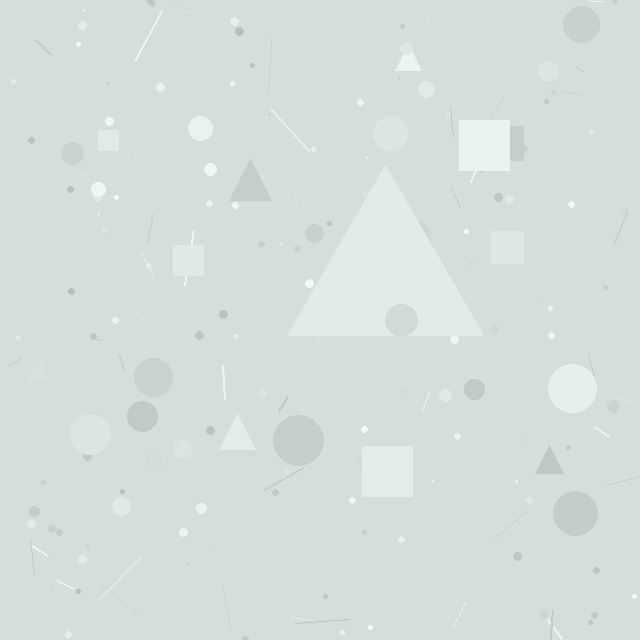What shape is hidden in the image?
A triangle is hidden in the image.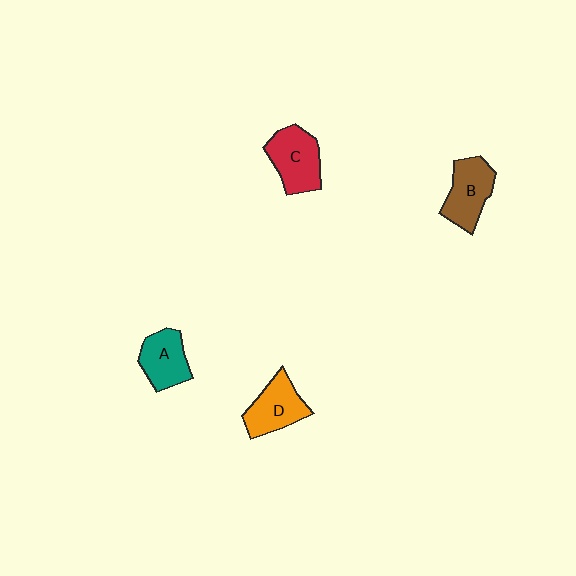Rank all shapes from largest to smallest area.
From largest to smallest: C (red), B (brown), D (orange), A (teal).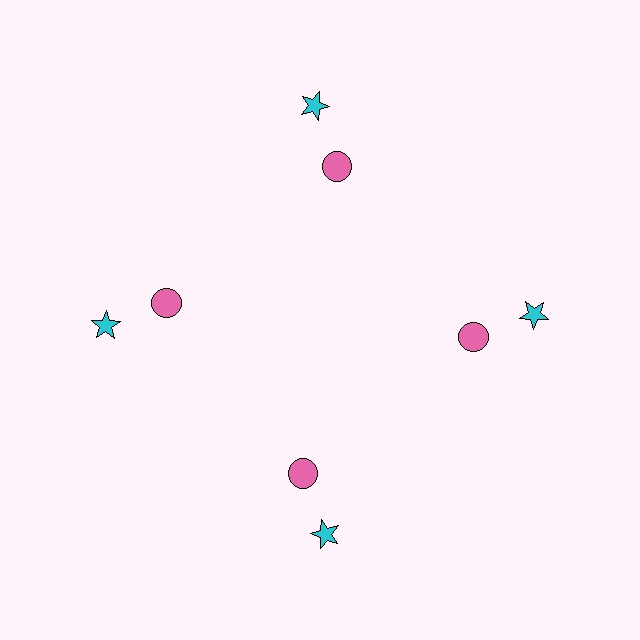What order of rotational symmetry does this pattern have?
This pattern has 4-fold rotational symmetry.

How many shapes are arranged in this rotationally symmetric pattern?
There are 8 shapes, arranged in 4 groups of 2.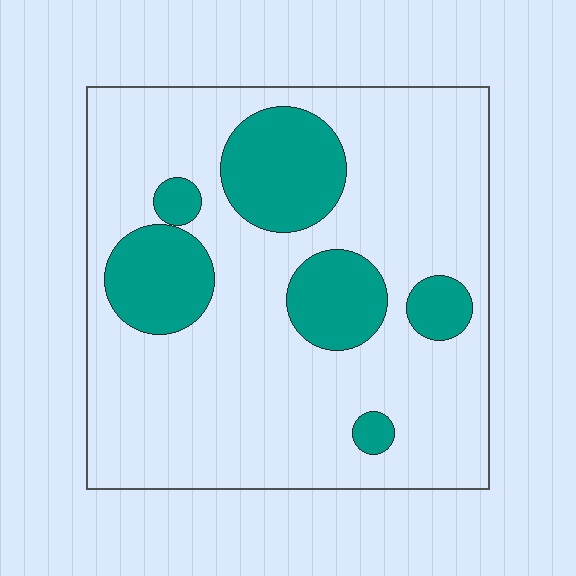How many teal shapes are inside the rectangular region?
6.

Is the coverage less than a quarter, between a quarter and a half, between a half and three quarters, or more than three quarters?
Less than a quarter.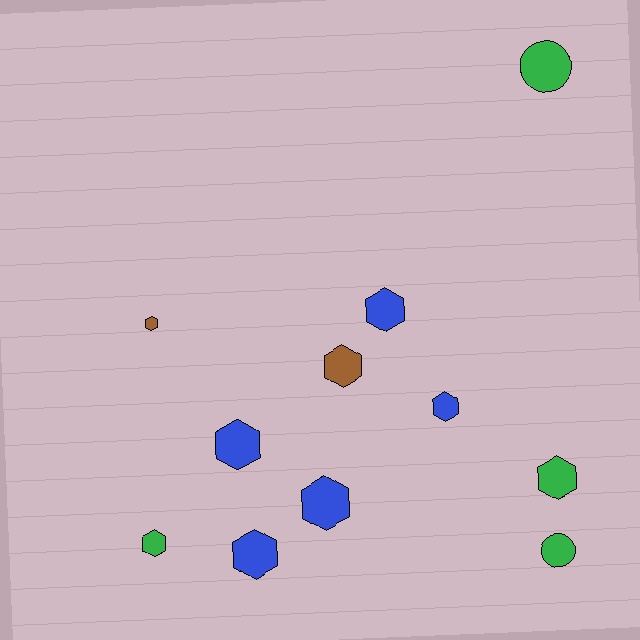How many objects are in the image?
There are 11 objects.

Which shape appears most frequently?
Hexagon, with 9 objects.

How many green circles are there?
There are 2 green circles.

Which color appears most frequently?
Blue, with 5 objects.